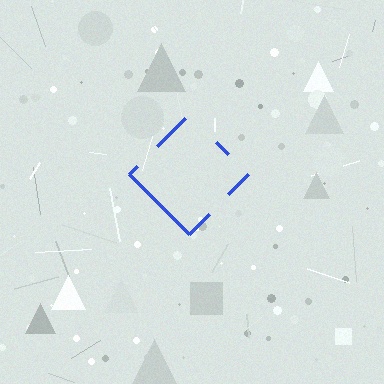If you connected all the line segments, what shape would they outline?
They would outline a diamond.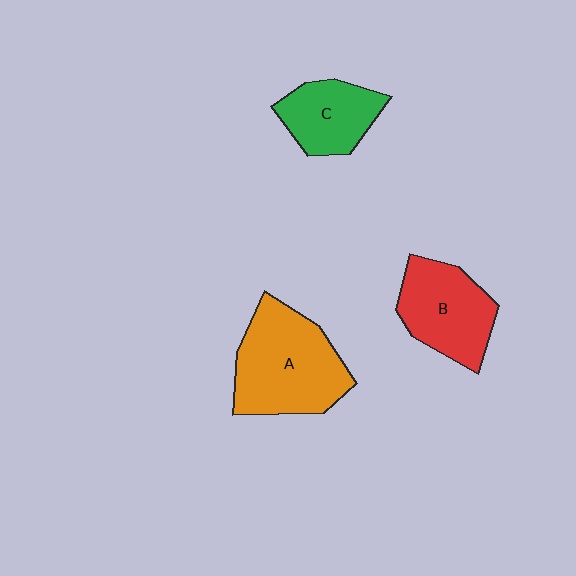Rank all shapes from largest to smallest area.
From largest to smallest: A (orange), B (red), C (green).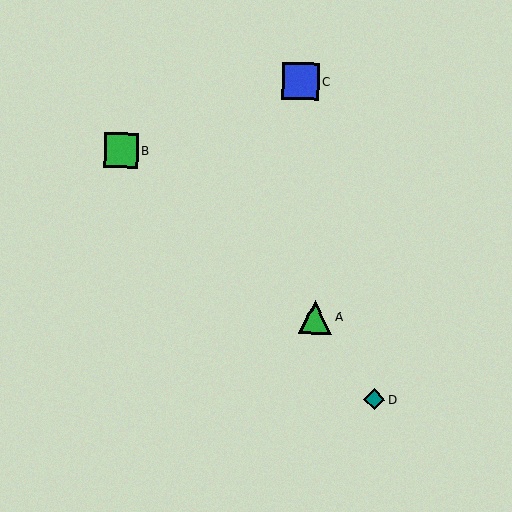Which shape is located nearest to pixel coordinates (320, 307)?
The green triangle (labeled A) at (315, 317) is nearest to that location.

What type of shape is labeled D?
Shape D is a teal diamond.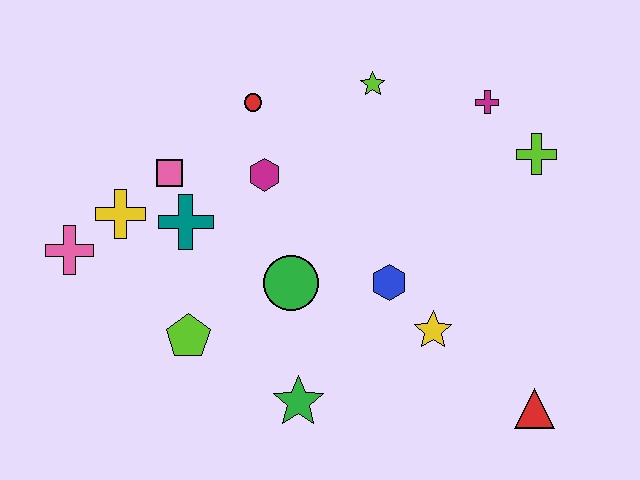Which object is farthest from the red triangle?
The pink cross is farthest from the red triangle.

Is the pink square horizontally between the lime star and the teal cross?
No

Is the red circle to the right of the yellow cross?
Yes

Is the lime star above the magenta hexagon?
Yes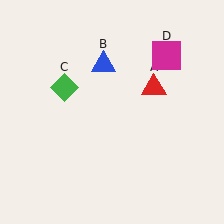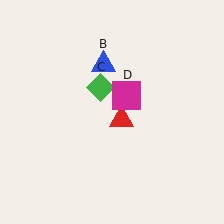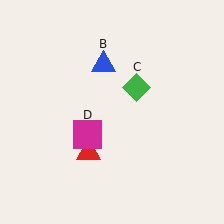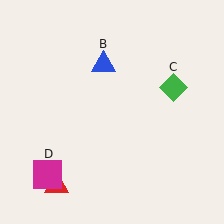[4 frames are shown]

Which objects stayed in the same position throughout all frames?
Blue triangle (object B) remained stationary.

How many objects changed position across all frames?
3 objects changed position: red triangle (object A), green diamond (object C), magenta square (object D).